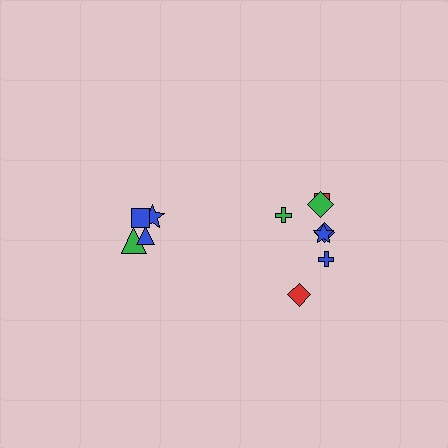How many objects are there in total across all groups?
There are 11 objects.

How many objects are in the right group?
There are 7 objects.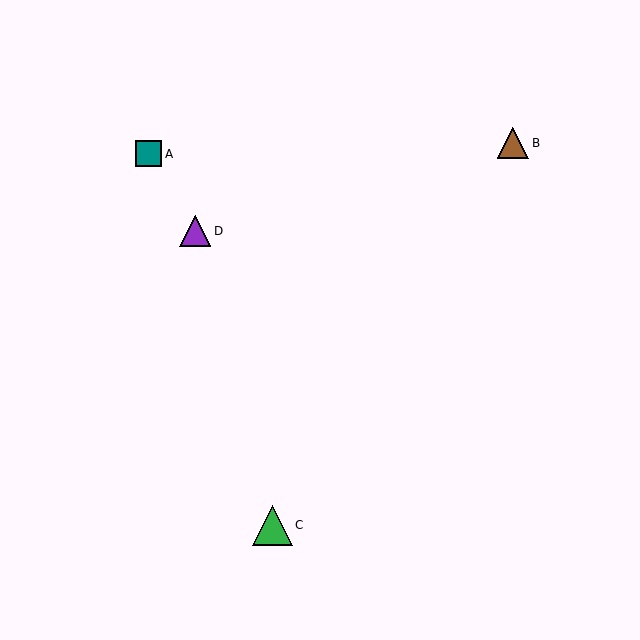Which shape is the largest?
The green triangle (labeled C) is the largest.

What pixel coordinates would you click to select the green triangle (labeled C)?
Click at (273, 525) to select the green triangle C.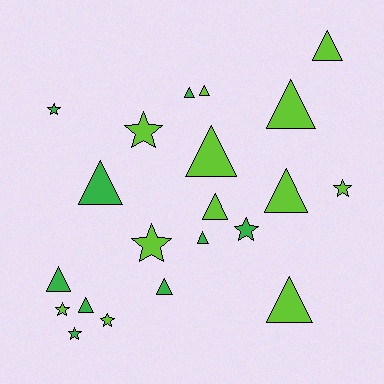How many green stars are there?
There are 3 green stars.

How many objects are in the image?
There are 21 objects.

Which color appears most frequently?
Lime, with 12 objects.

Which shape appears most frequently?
Triangle, with 13 objects.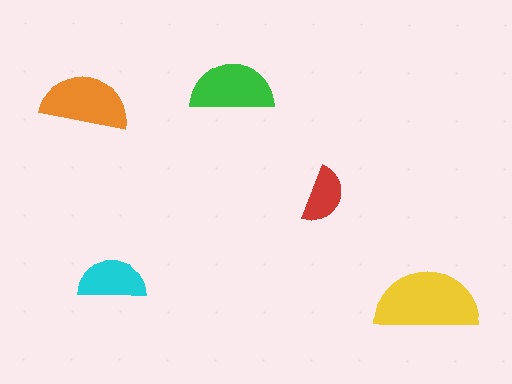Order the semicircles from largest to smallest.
the yellow one, the orange one, the green one, the cyan one, the red one.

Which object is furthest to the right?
The yellow semicircle is rightmost.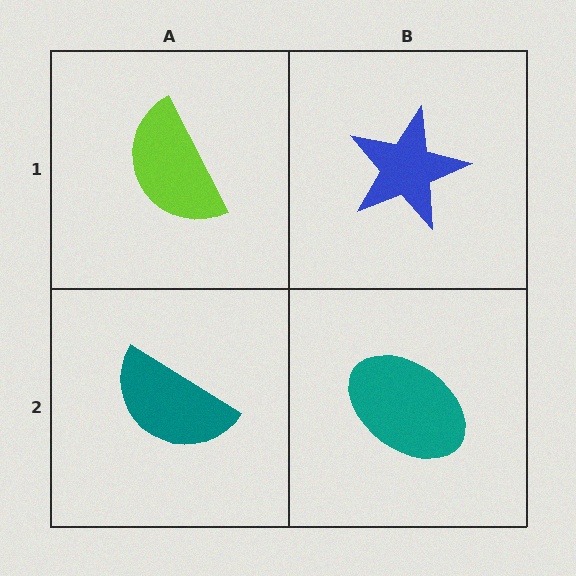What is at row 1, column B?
A blue star.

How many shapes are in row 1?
2 shapes.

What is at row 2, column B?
A teal ellipse.